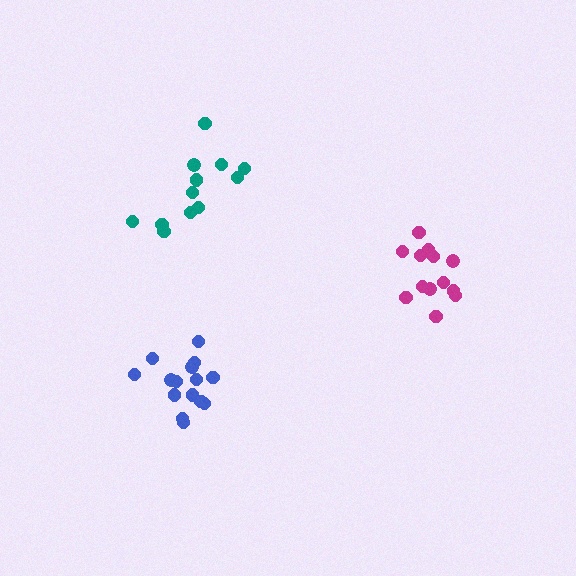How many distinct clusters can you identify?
There are 3 distinct clusters.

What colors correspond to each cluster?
The clusters are colored: blue, magenta, teal.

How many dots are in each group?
Group 1: 15 dots, Group 2: 13 dots, Group 3: 12 dots (40 total).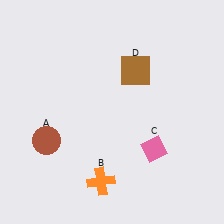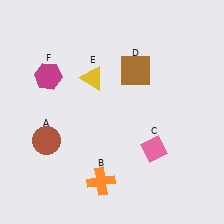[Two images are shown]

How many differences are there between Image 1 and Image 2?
There are 2 differences between the two images.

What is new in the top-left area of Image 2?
A yellow triangle (E) was added in the top-left area of Image 2.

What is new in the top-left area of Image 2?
A magenta hexagon (F) was added in the top-left area of Image 2.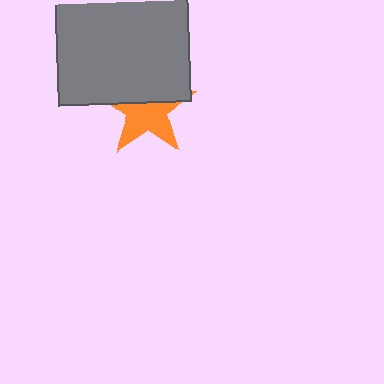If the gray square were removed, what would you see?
You would see the complete orange star.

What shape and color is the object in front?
The object in front is a gray square.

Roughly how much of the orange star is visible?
About half of it is visible (roughly 59%).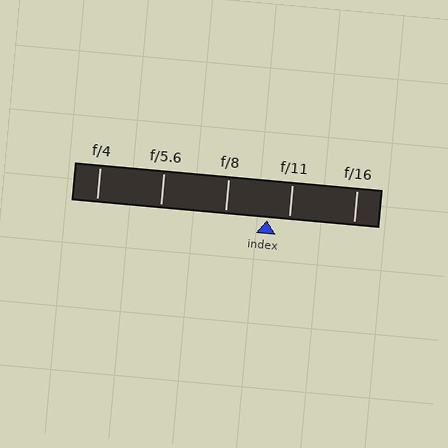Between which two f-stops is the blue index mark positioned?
The index mark is between f/8 and f/11.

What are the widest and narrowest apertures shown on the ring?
The widest aperture shown is f/4 and the narrowest is f/16.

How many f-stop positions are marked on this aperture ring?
There are 5 f-stop positions marked.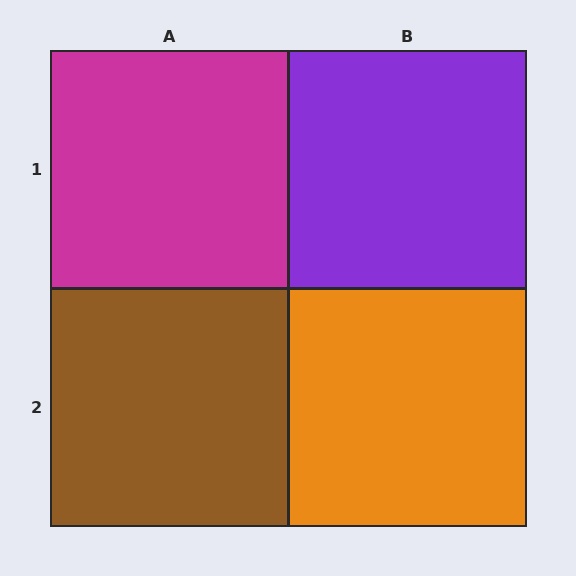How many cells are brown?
1 cell is brown.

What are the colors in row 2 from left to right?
Brown, orange.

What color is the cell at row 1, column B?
Purple.